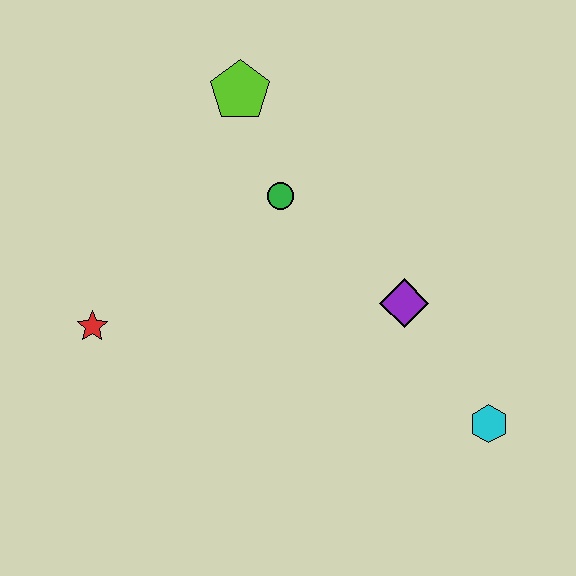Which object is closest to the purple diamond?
The cyan hexagon is closest to the purple diamond.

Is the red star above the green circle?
No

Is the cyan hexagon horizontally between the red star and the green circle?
No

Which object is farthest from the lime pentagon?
The cyan hexagon is farthest from the lime pentagon.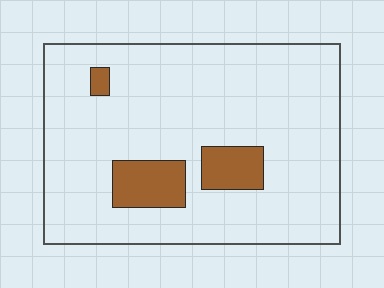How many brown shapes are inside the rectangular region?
3.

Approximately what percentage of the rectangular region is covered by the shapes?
Approximately 10%.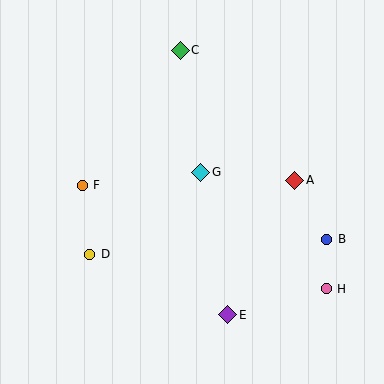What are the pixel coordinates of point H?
Point H is at (326, 289).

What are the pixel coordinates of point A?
Point A is at (295, 180).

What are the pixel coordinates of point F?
Point F is at (82, 185).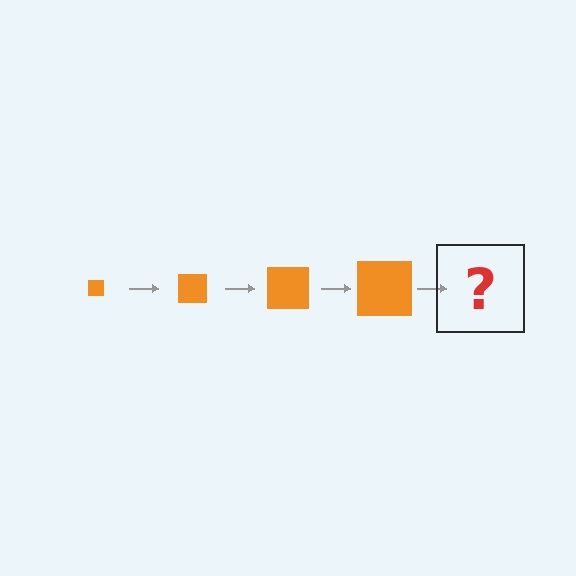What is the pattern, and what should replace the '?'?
The pattern is that the square gets progressively larger each step. The '?' should be an orange square, larger than the previous one.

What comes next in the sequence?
The next element should be an orange square, larger than the previous one.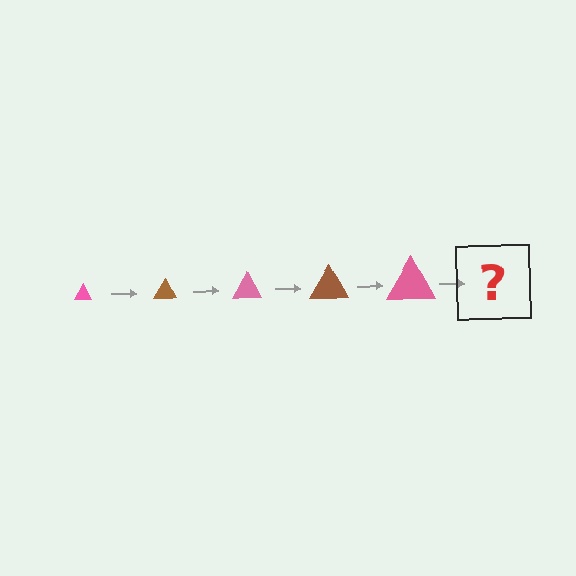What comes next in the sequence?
The next element should be a brown triangle, larger than the previous one.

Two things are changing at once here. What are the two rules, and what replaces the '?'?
The two rules are that the triangle grows larger each step and the color cycles through pink and brown. The '?' should be a brown triangle, larger than the previous one.